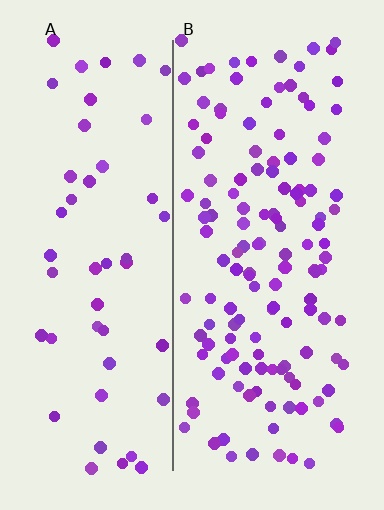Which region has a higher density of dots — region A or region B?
B (the right).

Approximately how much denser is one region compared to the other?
Approximately 2.7× — region B over region A.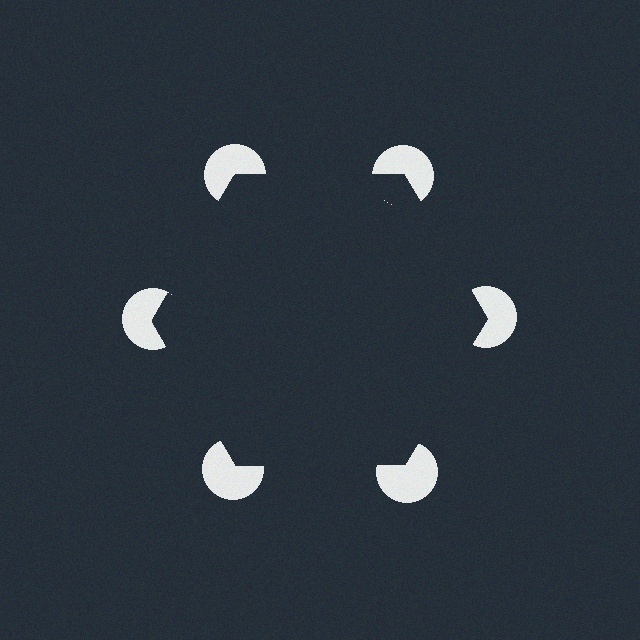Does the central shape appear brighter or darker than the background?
It typically appears slightly darker than the background, even though no actual brightness change is drawn.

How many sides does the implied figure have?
6 sides.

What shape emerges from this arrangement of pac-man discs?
An illusory hexagon — its edges are inferred from the aligned wedge cuts in the pac-man discs, not physically drawn.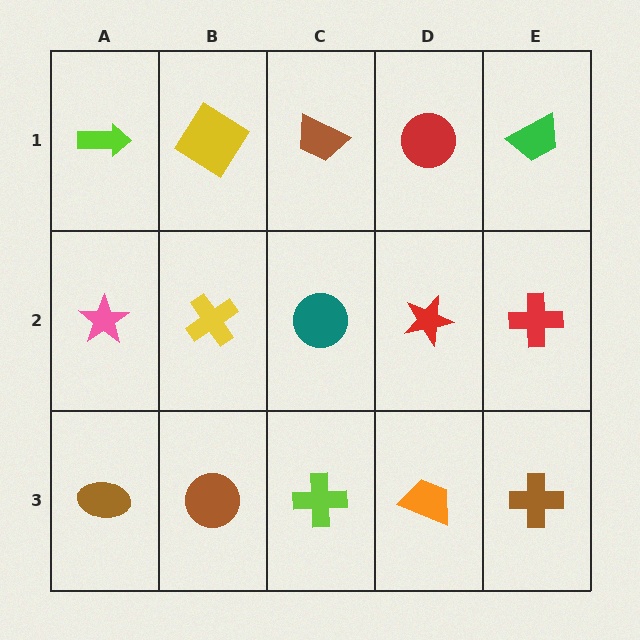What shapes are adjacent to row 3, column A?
A pink star (row 2, column A), a brown circle (row 3, column B).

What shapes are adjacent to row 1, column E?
A red cross (row 2, column E), a red circle (row 1, column D).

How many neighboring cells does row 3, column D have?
3.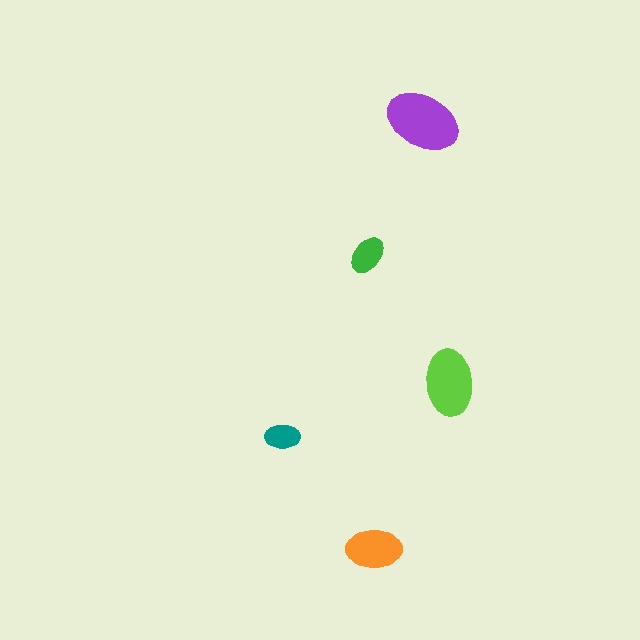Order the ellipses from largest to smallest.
the purple one, the lime one, the orange one, the green one, the teal one.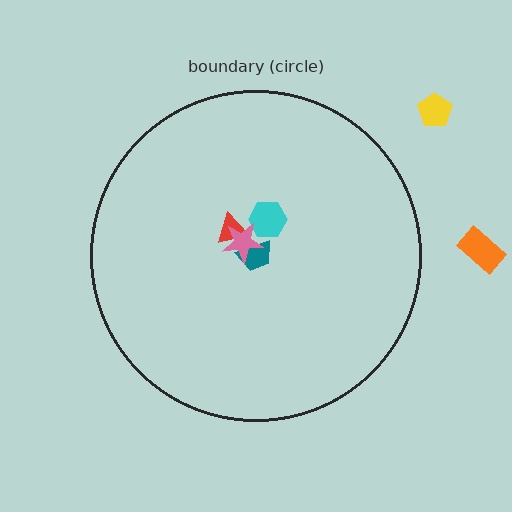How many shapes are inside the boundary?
4 inside, 2 outside.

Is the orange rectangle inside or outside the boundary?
Outside.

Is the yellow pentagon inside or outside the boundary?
Outside.